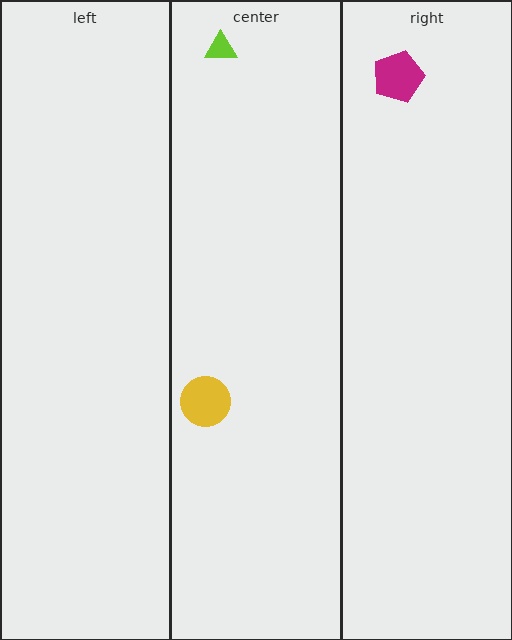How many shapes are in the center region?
2.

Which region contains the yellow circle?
The center region.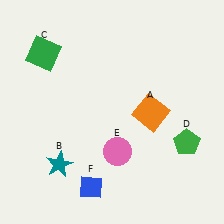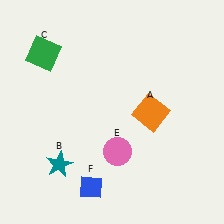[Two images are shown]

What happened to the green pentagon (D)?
The green pentagon (D) was removed in Image 2. It was in the bottom-right area of Image 1.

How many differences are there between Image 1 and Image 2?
There is 1 difference between the two images.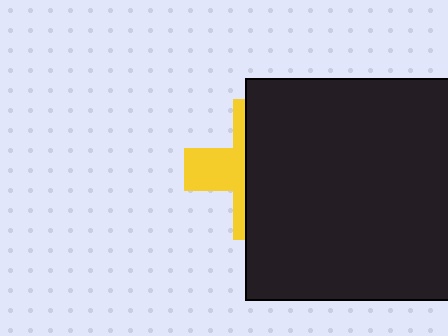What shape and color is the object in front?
The object in front is a black square.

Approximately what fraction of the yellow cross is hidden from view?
Roughly 62% of the yellow cross is hidden behind the black square.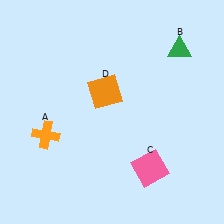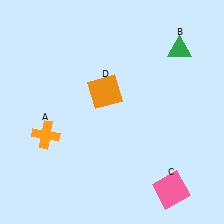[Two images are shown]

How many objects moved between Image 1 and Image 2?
1 object moved between the two images.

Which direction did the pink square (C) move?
The pink square (C) moved down.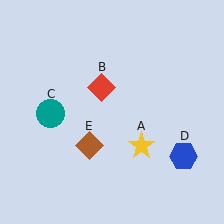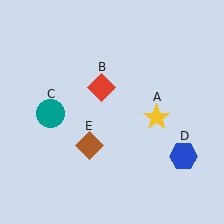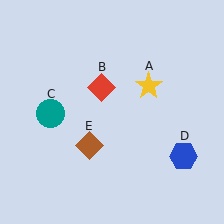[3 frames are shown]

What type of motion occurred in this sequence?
The yellow star (object A) rotated counterclockwise around the center of the scene.